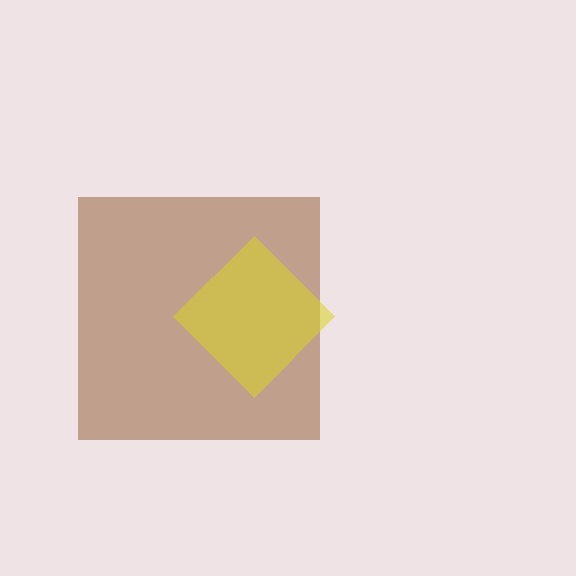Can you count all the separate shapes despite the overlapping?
Yes, there are 2 separate shapes.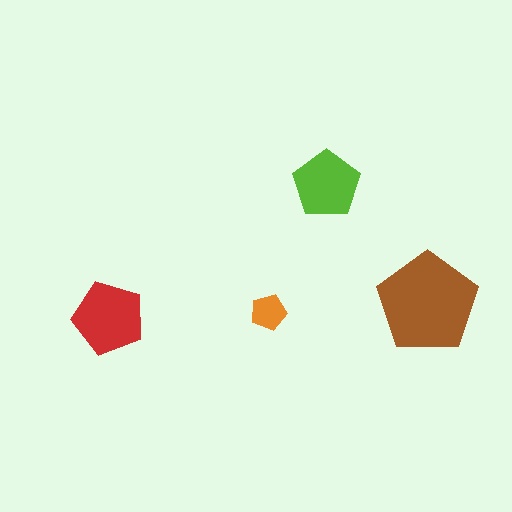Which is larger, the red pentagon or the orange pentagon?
The red one.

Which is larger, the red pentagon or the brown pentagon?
The brown one.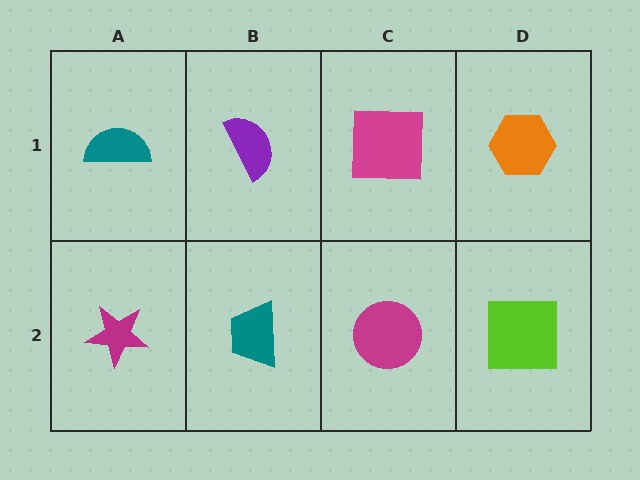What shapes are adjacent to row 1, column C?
A magenta circle (row 2, column C), a purple semicircle (row 1, column B), an orange hexagon (row 1, column D).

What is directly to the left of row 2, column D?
A magenta circle.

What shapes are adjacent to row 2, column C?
A magenta square (row 1, column C), a teal trapezoid (row 2, column B), a lime square (row 2, column D).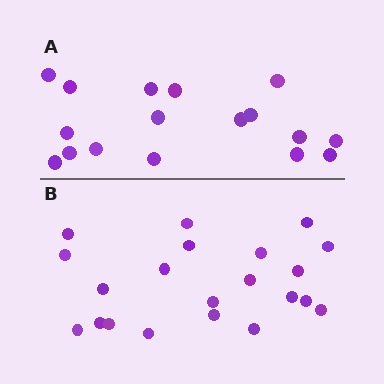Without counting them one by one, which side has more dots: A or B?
Region B (the bottom region) has more dots.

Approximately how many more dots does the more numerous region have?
Region B has about 4 more dots than region A.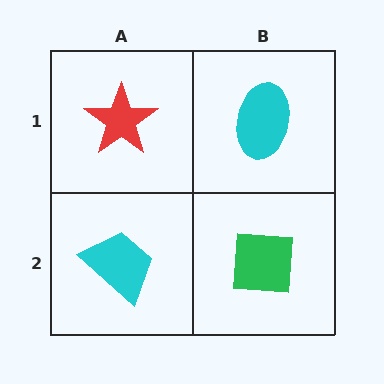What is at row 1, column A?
A red star.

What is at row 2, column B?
A green square.